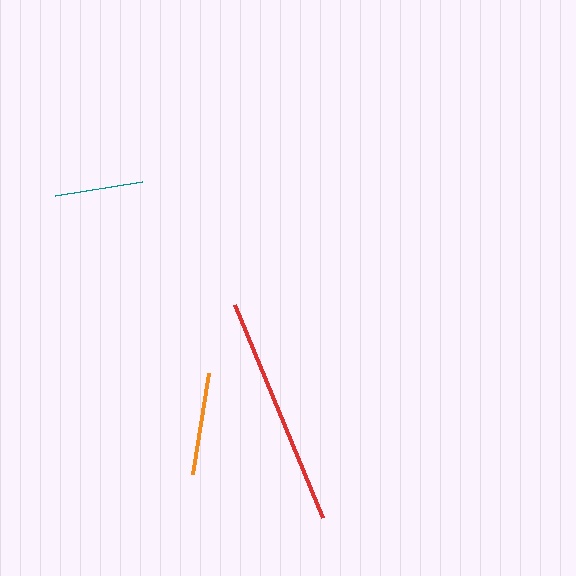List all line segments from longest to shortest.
From longest to shortest: red, orange, teal.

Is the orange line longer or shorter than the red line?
The red line is longer than the orange line.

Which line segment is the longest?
The red line is the longest at approximately 230 pixels.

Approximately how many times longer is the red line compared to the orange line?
The red line is approximately 2.2 times the length of the orange line.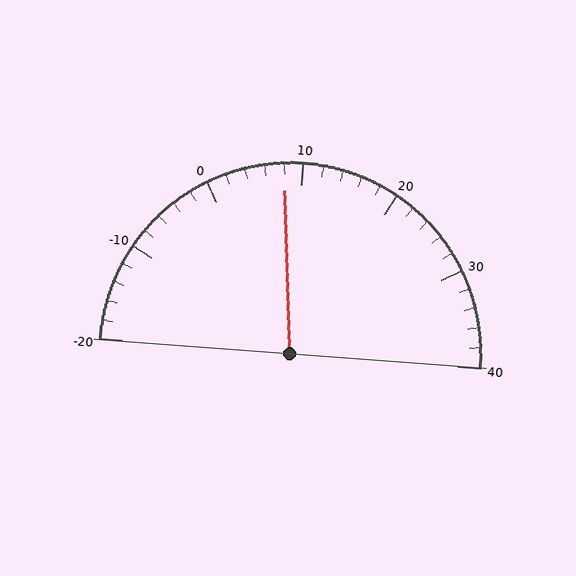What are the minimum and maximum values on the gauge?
The gauge ranges from -20 to 40.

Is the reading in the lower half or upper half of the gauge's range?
The reading is in the lower half of the range (-20 to 40).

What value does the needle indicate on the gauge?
The needle indicates approximately 8.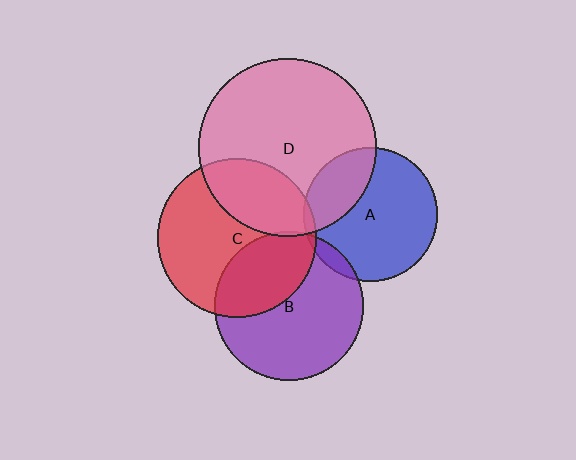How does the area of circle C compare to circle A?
Approximately 1.4 times.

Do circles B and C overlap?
Yes.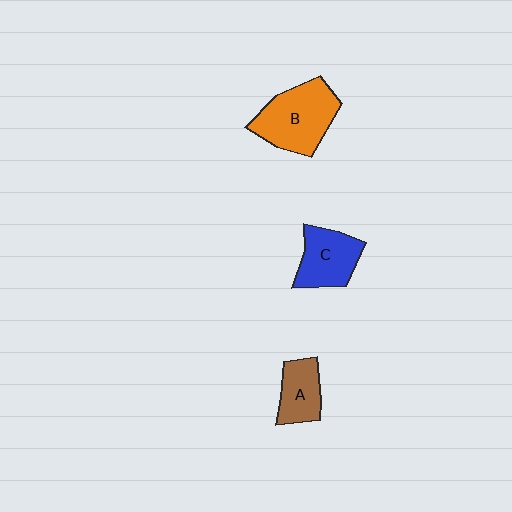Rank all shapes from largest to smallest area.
From largest to smallest: B (orange), C (blue), A (brown).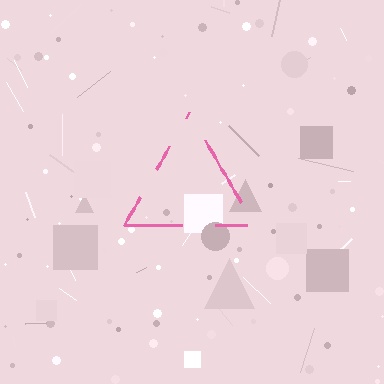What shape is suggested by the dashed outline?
The dashed outline suggests a triangle.